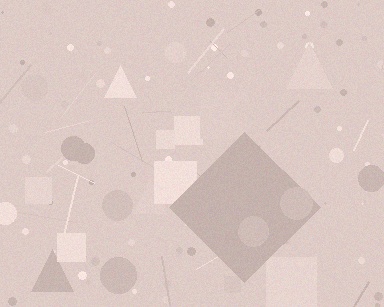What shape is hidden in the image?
A diamond is hidden in the image.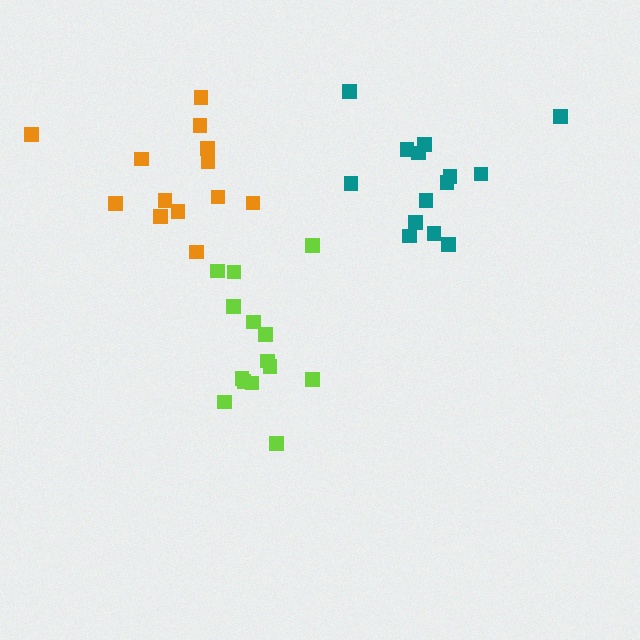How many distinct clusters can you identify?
There are 3 distinct clusters.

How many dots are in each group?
Group 1: 14 dots, Group 2: 14 dots, Group 3: 13 dots (41 total).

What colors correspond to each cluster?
The clusters are colored: lime, teal, orange.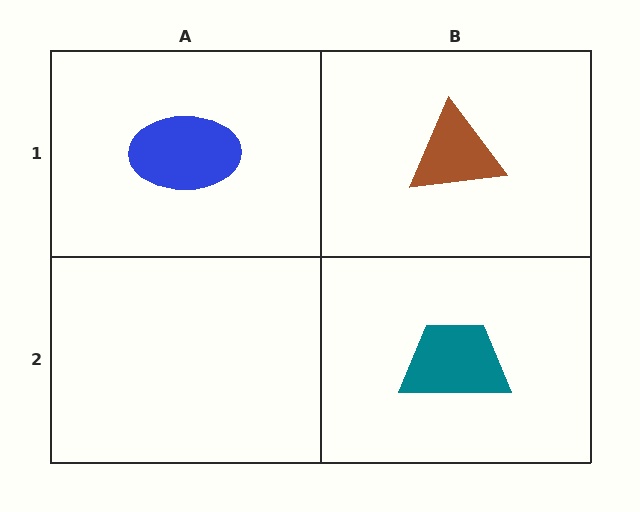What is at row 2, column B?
A teal trapezoid.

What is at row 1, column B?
A brown triangle.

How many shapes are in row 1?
2 shapes.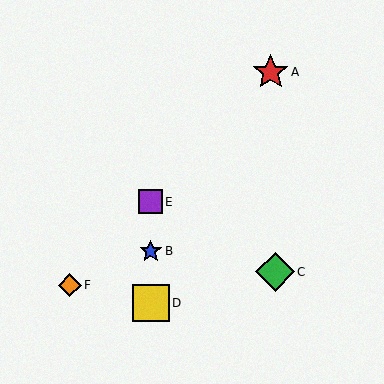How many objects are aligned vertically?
3 objects (B, D, E) are aligned vertically.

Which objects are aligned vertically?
Objects B, D, E are aligned vertically.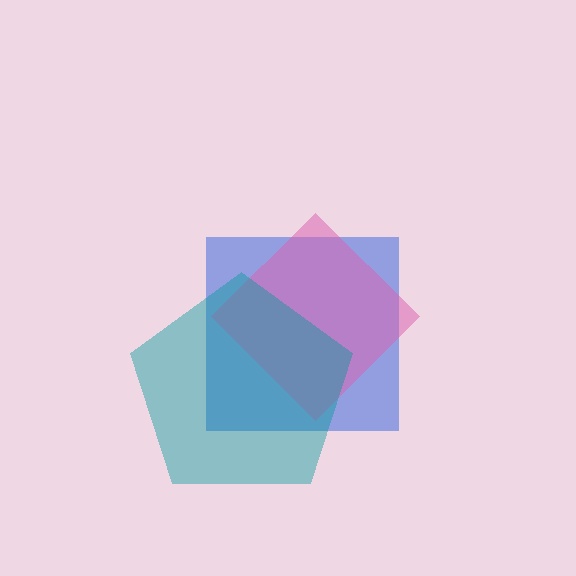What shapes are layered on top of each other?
The layered shapes are: a blue square, a pink diamond, a teal pentagon.